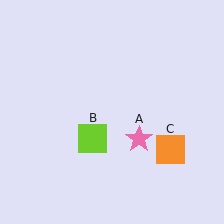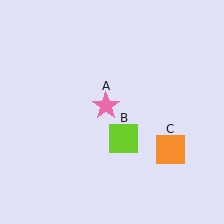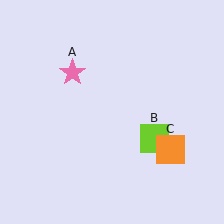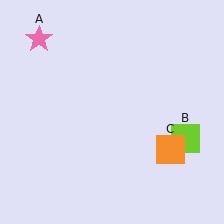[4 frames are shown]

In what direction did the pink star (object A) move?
The pink star (object A) moved up and to the left.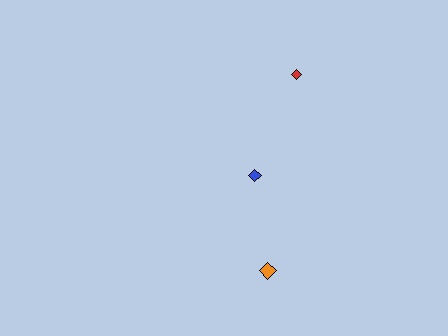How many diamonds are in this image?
There are 3 diamonds.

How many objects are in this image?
There are 3 objects.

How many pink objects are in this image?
There are no pink objects.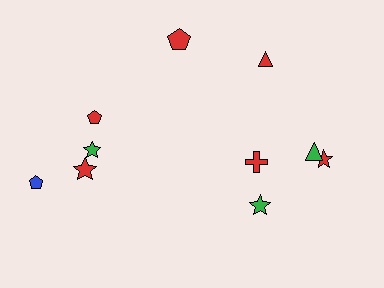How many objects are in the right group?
There are 6 objects.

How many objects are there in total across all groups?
There are 10 objects.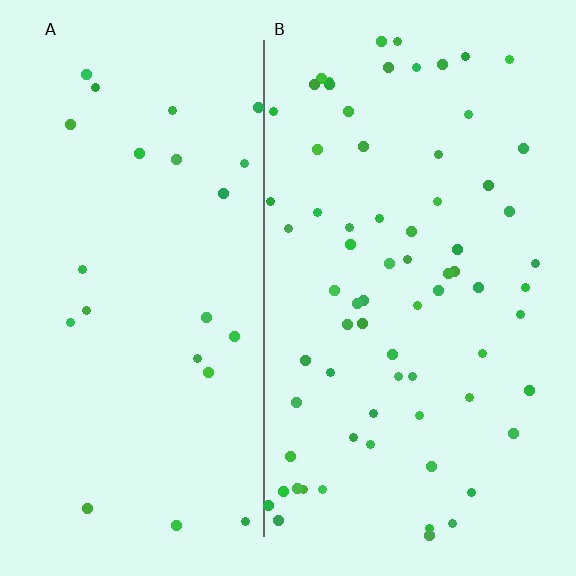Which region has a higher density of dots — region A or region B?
B (the right).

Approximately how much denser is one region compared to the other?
Approximately 3.0× — region B over region A.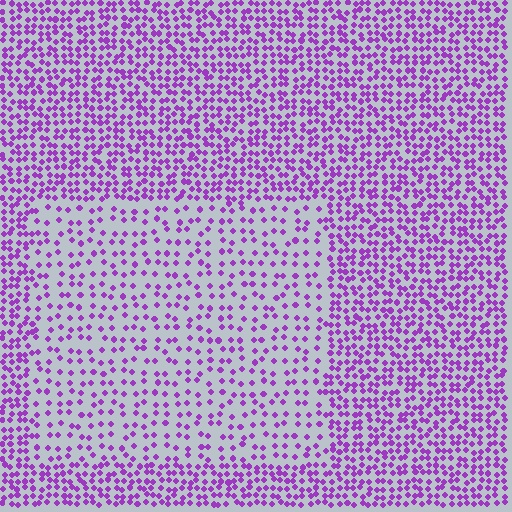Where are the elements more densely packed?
The elements are more densely packed outside the rectangle boundary.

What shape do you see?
I see a rectangle.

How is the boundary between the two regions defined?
The boundary is defined by a change in element density (approximately 2.1x ratio). All elements are the same color, size, and shape.